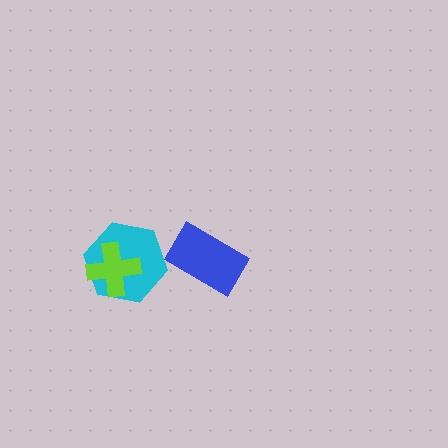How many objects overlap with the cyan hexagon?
1 object overlaps with the cyan hexagon.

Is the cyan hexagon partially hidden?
Yes, it is partially covered by another shape.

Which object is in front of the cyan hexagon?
The lime cross is in front of the cyan hexagon.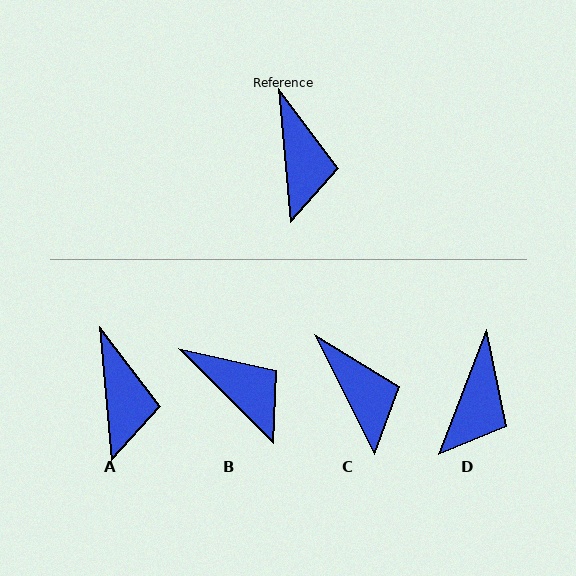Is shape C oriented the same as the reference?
No, it is off by about 22 degrees.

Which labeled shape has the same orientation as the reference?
A.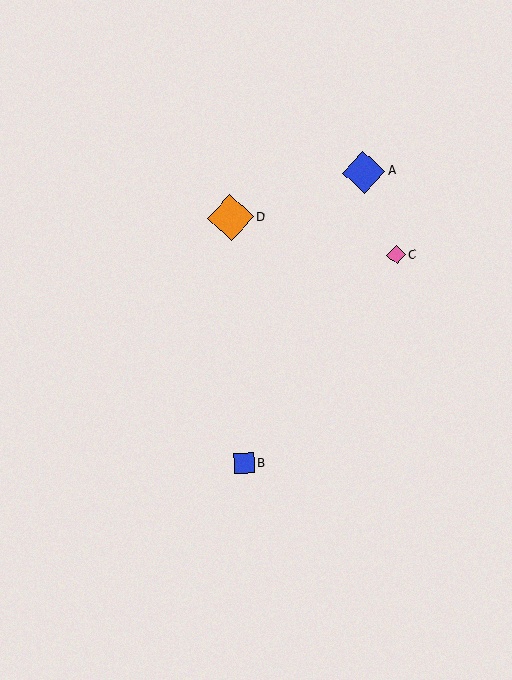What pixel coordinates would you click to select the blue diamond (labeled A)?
Click at (364, 172) to select the blue diamond A.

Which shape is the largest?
The orange diamond (labeled D) is the largest.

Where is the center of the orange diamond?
The center of the orange diamond is at (230, 218).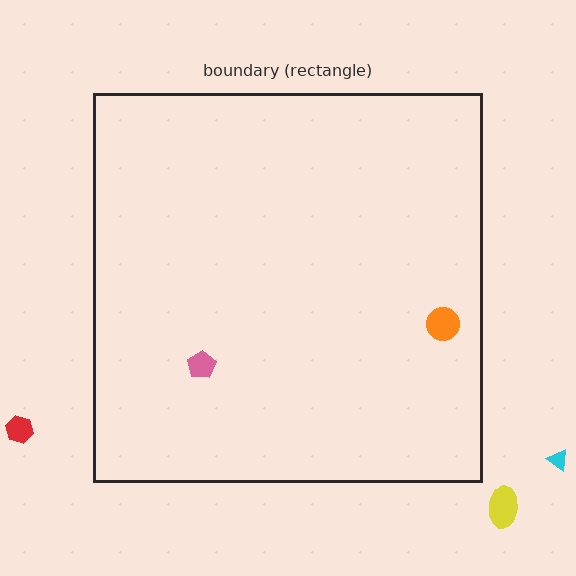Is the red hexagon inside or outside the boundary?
Outside.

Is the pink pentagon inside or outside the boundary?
Inside.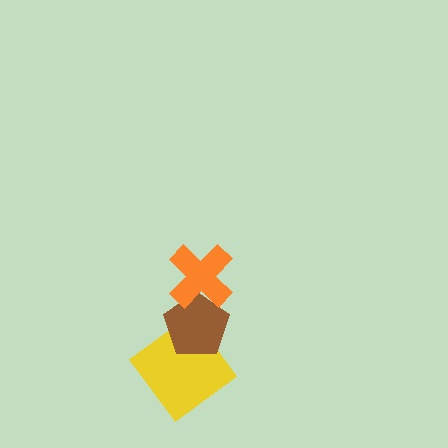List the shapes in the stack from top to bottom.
From top to bottom: the orange cross, the brown pentagon, the yellow diamond.